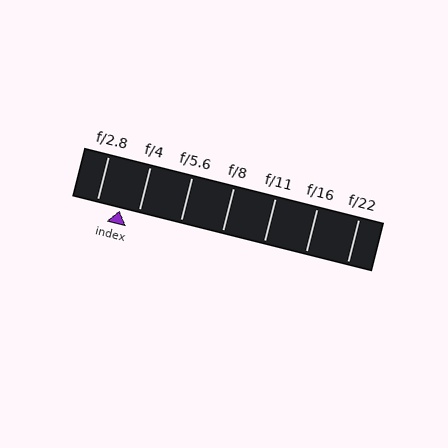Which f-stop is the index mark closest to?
The index mark is closest to f/4.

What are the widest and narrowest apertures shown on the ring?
The widest aperture shown is f/2.8 and the narrowest is f/22.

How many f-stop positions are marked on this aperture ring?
There are 7 f-stop positions marked.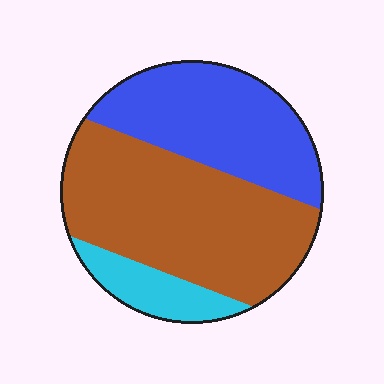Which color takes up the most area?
Brown, at roughly 50%.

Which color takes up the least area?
Cyan, at roughly 10%.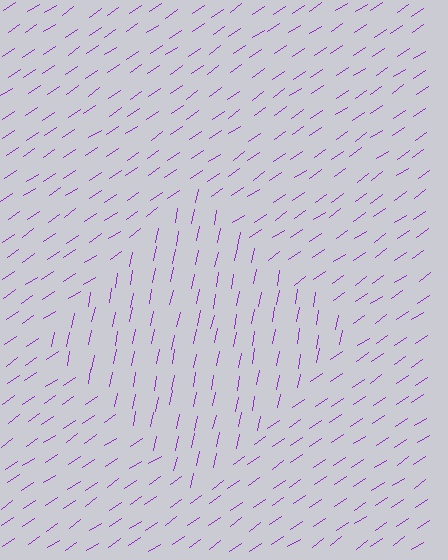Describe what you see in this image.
The image is filled with small purple line segments. A diamond region in the image has lines oriented differently from the surrounding lines, creating a visible texture boundary.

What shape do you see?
I see a diamond.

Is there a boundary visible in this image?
Yes, there is a texture boundary formed by a change in line orientation.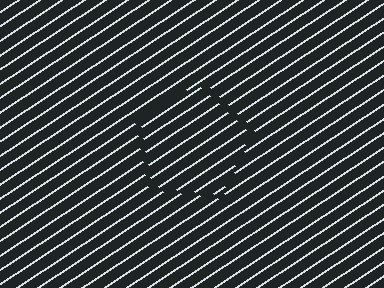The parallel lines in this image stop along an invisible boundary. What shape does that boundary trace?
An illusory pentagon. The interior of the shape contains the same grating, shifted by half a period — the contour is defined by the phase discontinuity where line-ends from the inner and outer gratings abut.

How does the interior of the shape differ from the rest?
The interior of the shape contains the same grating, shifted by half a period — the contour is defined by the phase discontinuity where line-ends from the inner and outer gratings abut.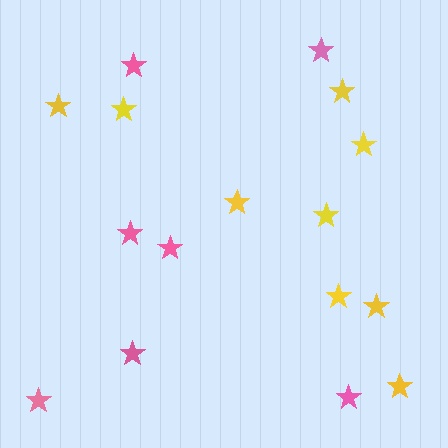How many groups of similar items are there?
There are 2 groups: one group of yellow stars (9) and one group of pink stars (7).